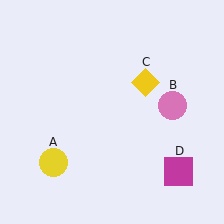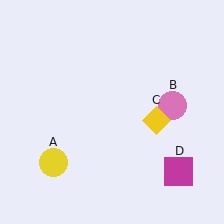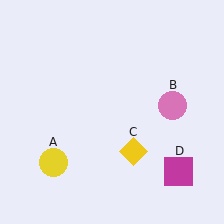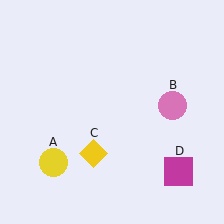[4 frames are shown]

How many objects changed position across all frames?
1 object changed position: yellow diamond (object C).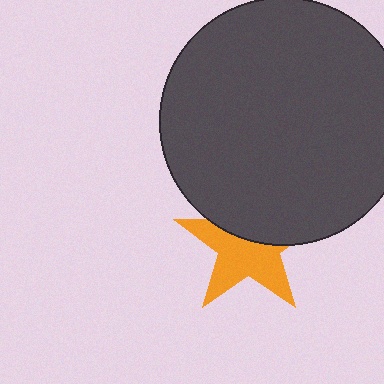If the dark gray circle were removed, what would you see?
You would see the complete orange star.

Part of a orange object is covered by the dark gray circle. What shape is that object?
It is a star.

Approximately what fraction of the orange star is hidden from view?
Roughly 41% of the orange star is hidden behind the dark gray circle.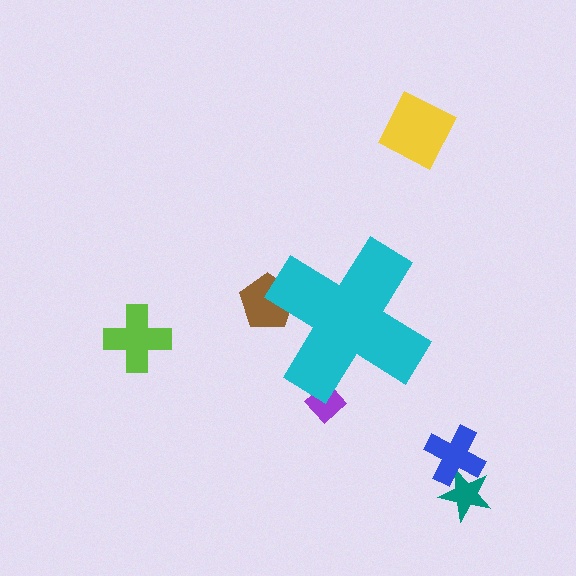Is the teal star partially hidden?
No, the teal star is fully visible.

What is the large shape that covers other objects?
A cyan cross.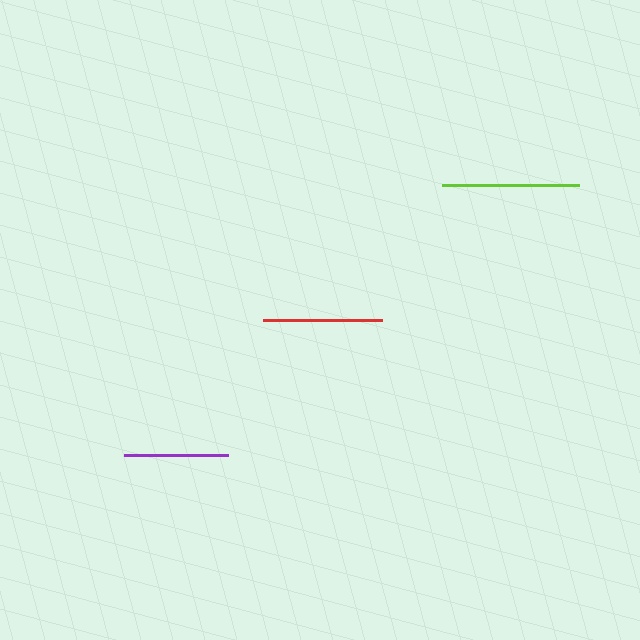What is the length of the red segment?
The red segment is approximately 119 pixels long.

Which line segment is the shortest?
The purple line is the shortest at approximately 104 pixels.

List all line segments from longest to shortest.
From longest to shortest: lime, red, purple.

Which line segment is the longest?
The lime line is the longest at approximately 136 pixels.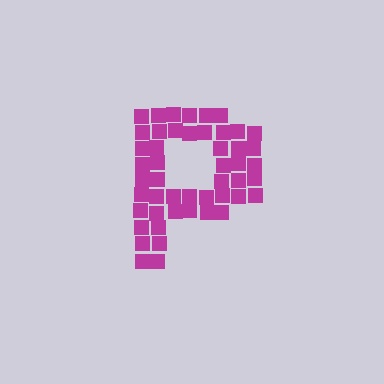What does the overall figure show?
The overall figure shows the letter P.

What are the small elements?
The small elements are squares.